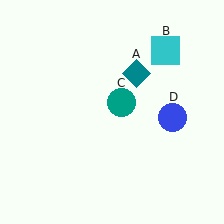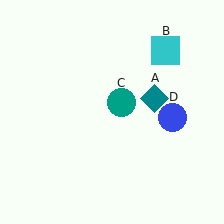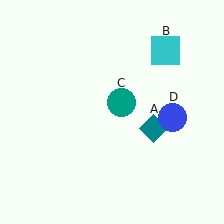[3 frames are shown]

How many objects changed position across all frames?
1 object changed position: teal diamond (object A).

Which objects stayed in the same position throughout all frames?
Cyan square (object B) and teal circle (object C) and blue circle (object D) remained stationary.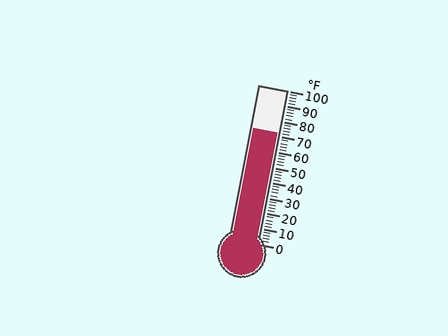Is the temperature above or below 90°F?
The temperature is below 90°F.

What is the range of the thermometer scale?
The thermometer scale ranges from 0°F to 100°F.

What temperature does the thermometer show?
The thermometer shows approximately 72°F.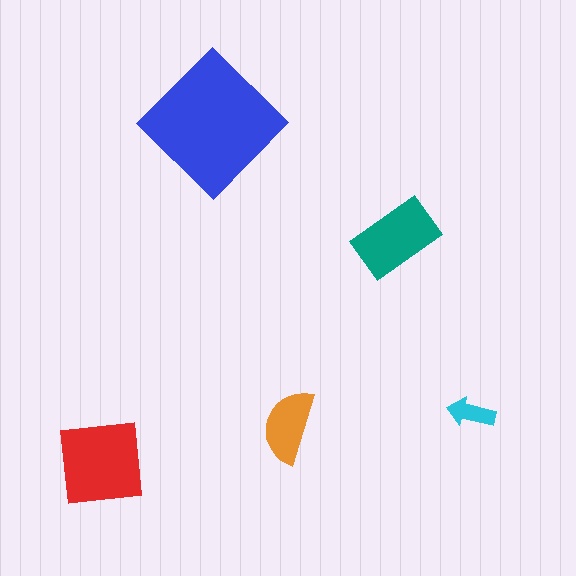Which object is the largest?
The blue diamond.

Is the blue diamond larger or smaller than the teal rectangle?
Larger.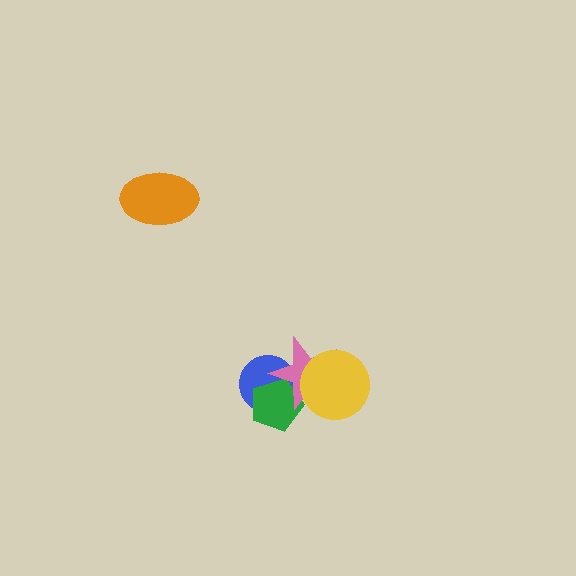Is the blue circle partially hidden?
Yes, it is partially covered by another shape.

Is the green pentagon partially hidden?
Yes, it is partially covered by another shape.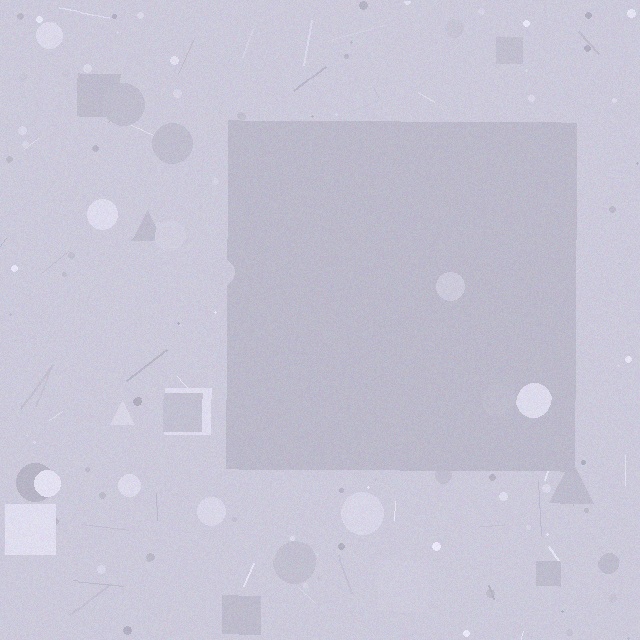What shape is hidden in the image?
A square is hidden in the image.